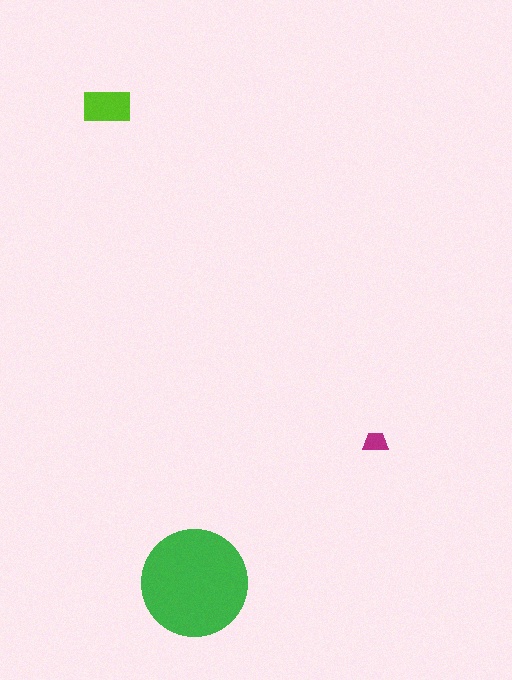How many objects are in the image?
There are 3 objects in the image.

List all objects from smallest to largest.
The magenta trapezoid, the lime rectangle, the green circle.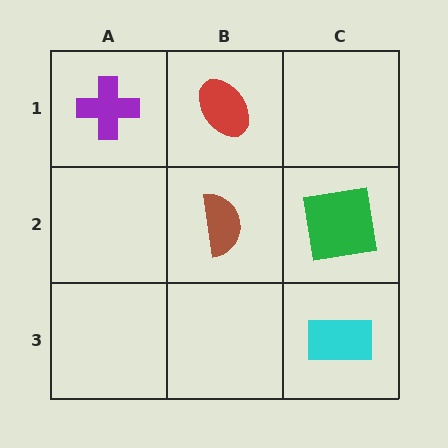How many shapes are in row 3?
1 shape.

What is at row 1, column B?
A red ellipse.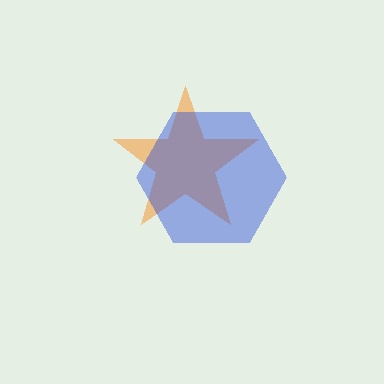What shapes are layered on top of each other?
The layered shapes are: an orange star, a blue hexagon.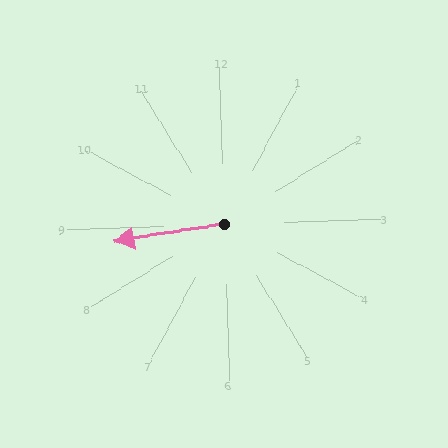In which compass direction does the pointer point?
West.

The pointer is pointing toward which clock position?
Roughly 9 o'clock.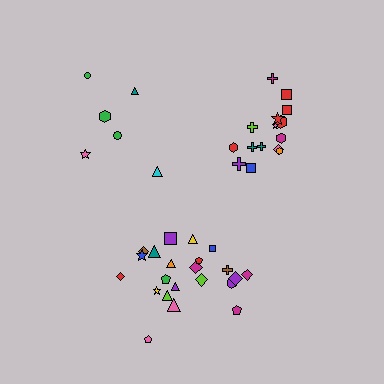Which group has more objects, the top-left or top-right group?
The top-right group.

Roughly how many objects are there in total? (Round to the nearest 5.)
Roughly 45 objects in total.